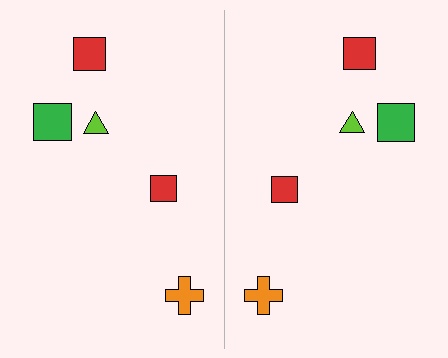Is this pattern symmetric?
Yes, this pattern has bilateral (reflection) symmetry.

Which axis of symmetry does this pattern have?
The pattern has a vertical axis of symmetry running through the center of the image.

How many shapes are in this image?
There are 10 shapes in this image.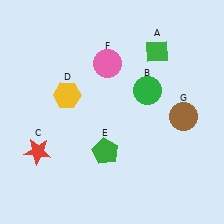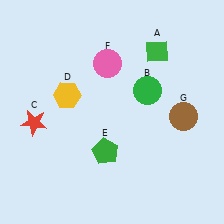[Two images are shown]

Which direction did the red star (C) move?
The red star (C) moved up.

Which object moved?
The red star (C) moved up.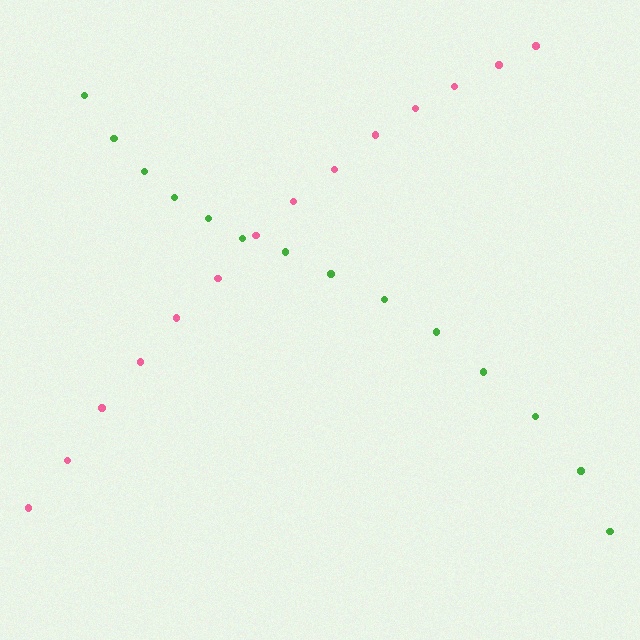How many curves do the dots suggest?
There are 2 distinct paths.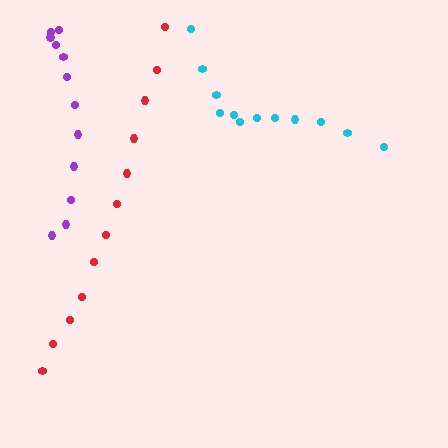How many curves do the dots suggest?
There are 3 distinct paths.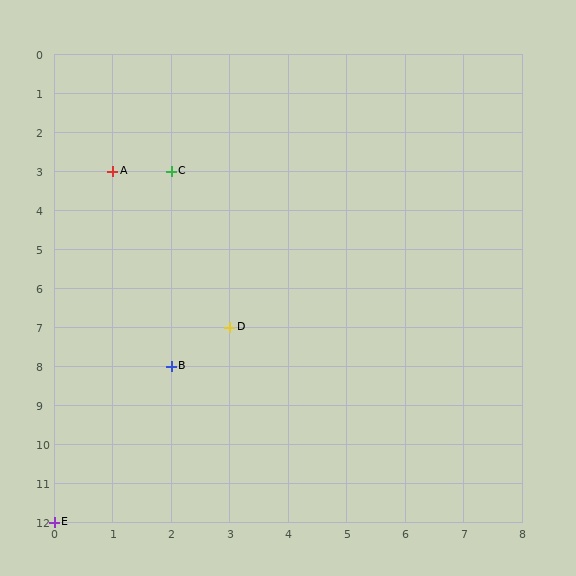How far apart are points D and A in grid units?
Points D and A are 2 columns and 4 rows apart (about 4.5 grid units diagonally).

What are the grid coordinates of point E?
Point E is at grid coordinates (0, 12).